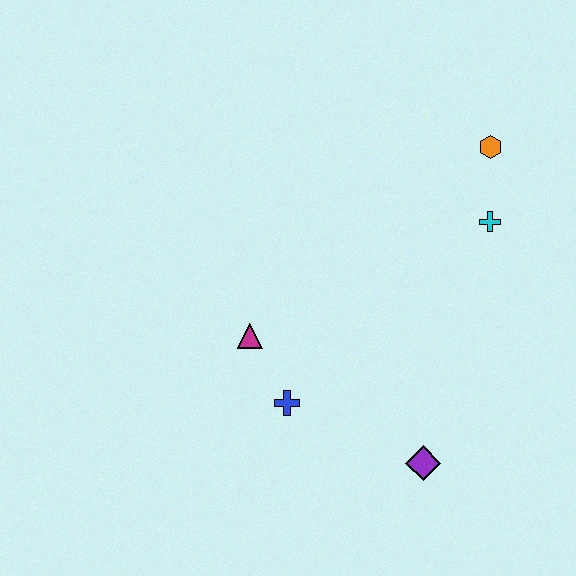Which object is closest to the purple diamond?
The blue cross is closest to the purple diamond.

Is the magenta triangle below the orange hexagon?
Yes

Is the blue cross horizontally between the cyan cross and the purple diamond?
No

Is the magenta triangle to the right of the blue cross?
No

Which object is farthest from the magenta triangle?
The orange hexagon is farthest from the magenta triangle.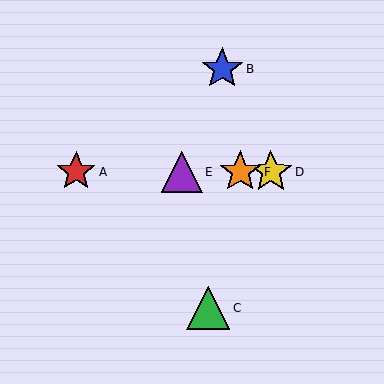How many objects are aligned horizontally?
4 objects (A, D, E, F) are aligned horizontally.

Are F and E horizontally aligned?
Yes, both are at y≈172.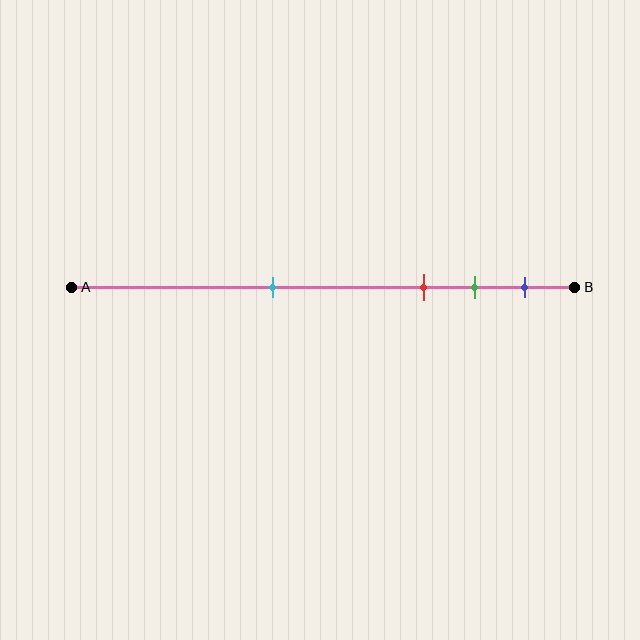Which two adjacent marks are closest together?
The green and blue marks are the closest adjacent pair.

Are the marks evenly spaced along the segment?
No, the marks are not evenly spaced.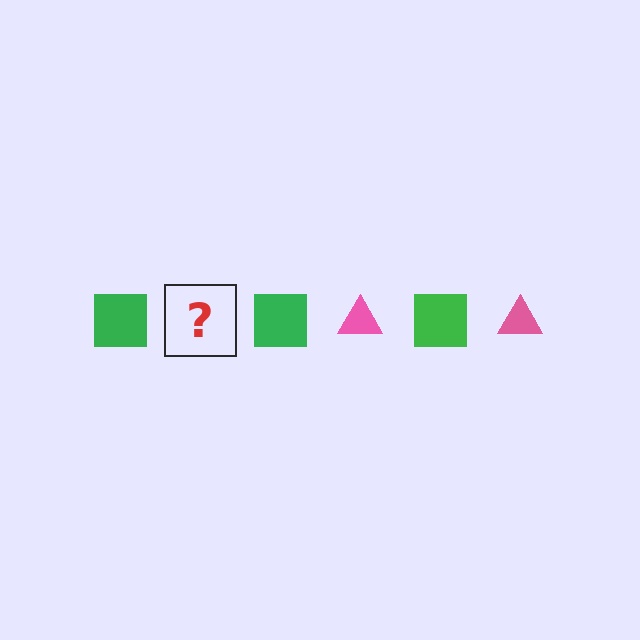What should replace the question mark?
The question mark should be replaced with a pink triangle.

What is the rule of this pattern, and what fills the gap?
The rule is that the pattern alternates between green square and pink triangle. The gap should be filled with a pink triangle.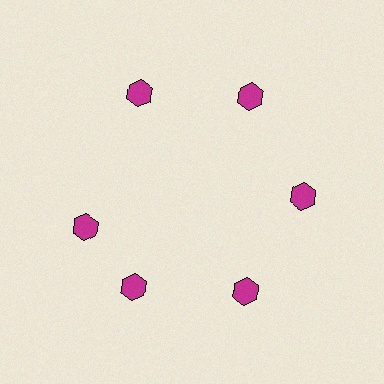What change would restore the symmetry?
The symmetry would be restored by rotating it back into even spacing with its neighbors so that all 6 hexagons sit at equal angles and equal distance from the center.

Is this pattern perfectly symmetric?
No. The 6 magenta hexagons are arranged in a ring, but one element near the 9 o'clock position is rotated out of alignment along the ring, breaking the 6-fold rotational symmetry.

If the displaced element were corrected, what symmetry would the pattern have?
It would have 6-fold rotational symmetry — the pattern would map onto itself every 60 degrees.